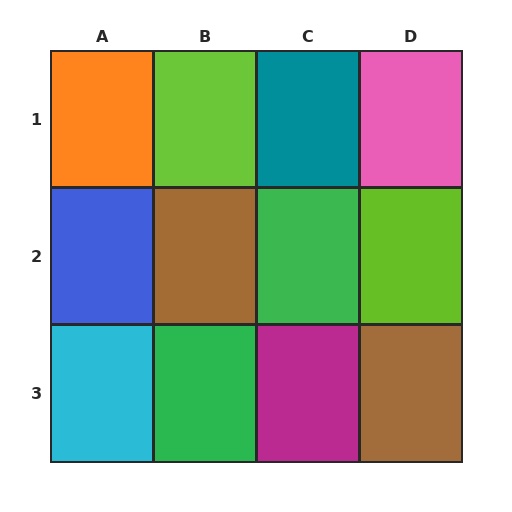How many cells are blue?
1 cell is blue.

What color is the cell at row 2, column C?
Green.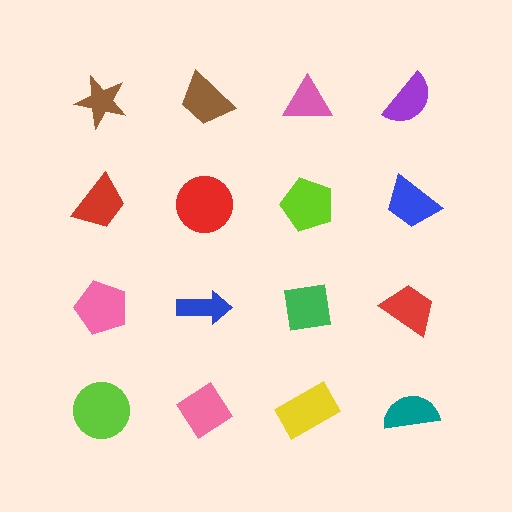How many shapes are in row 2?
4 shapes.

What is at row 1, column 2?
A brown trapezoid.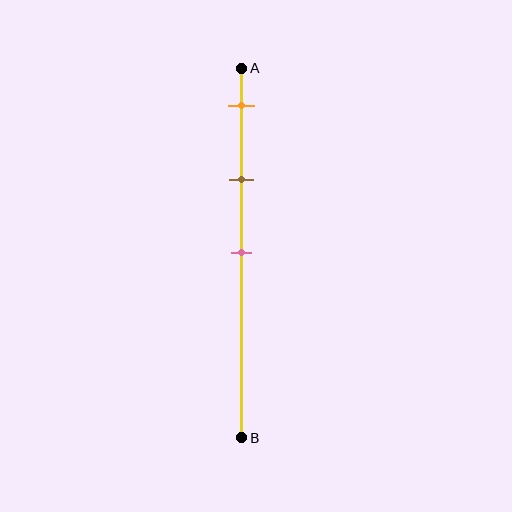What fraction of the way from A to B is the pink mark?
The pink mark is approximately 50% (0.5) of the way from A to B.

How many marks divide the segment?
There are 3 marks dividing the segment.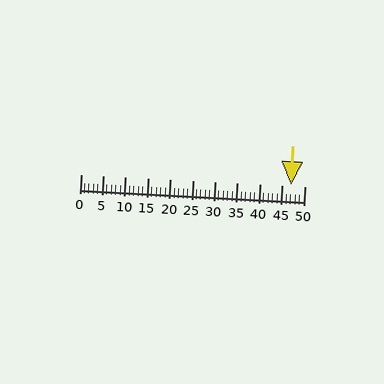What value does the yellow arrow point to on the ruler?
The yellow arrow points to approximately 47.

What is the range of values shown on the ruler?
The ruler shows values from 0 to 50.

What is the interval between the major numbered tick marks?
The major tick marks are spaced 5 units apart.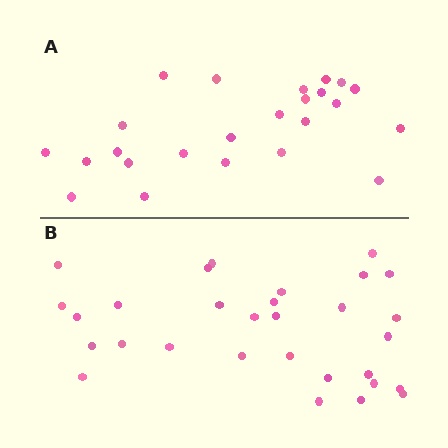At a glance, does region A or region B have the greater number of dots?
Region B (the bottom region) has more dots.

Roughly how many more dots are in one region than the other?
Region B has about 6 more dots than region A.